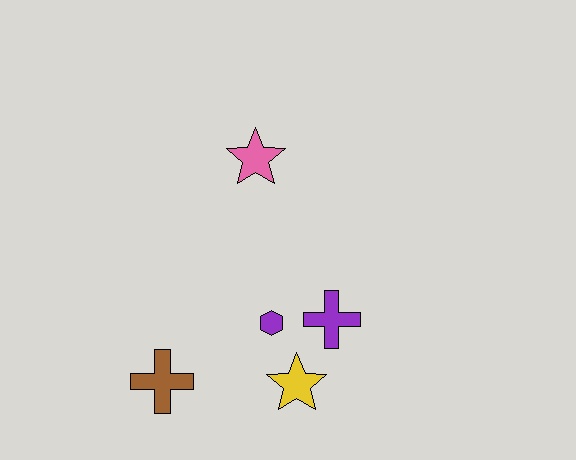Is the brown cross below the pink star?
Yes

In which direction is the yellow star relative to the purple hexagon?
The yellow star is below the purple hexagon.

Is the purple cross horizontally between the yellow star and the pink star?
No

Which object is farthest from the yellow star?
The pink star is farthest from the yellow star.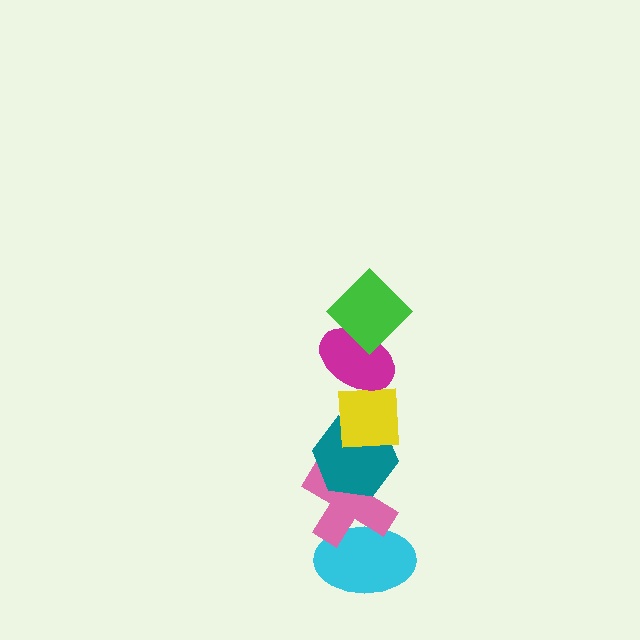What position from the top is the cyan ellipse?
The cyan ellipse is 6th from the top.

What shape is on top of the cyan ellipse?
The pink cross is on top of the cyan ellipse.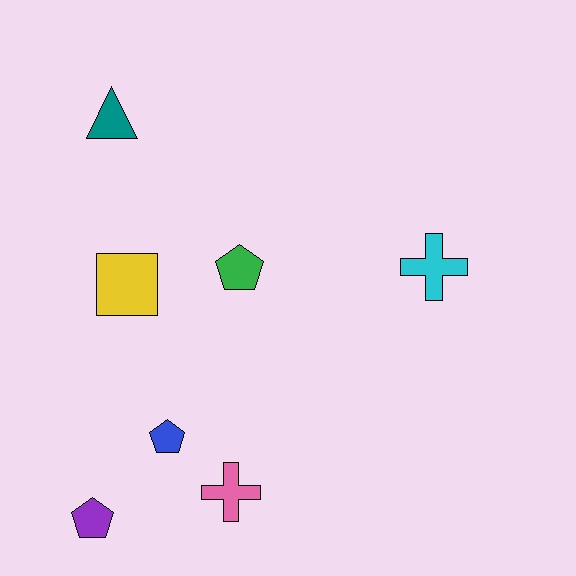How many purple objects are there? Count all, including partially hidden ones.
There is 1 purple object.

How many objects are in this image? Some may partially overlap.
There are 7 objects.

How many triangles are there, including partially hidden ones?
There is 1 triangle.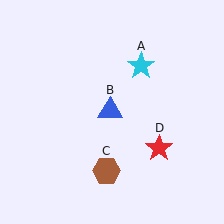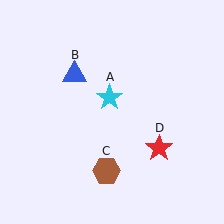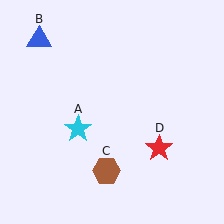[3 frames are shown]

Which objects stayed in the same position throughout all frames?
Brown hexagon (object C) and red star (object D) remained stationary.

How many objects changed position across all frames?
2 objects changed position: cyan star (object A), blue triangle (object B).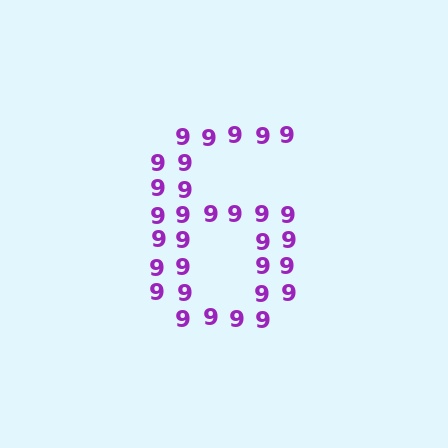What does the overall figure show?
The overall figure shows the digit 6.